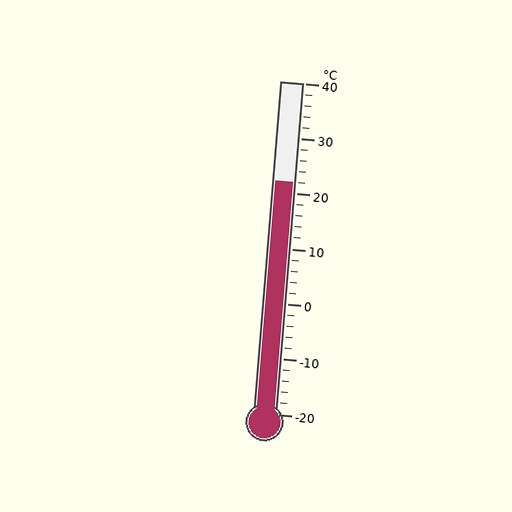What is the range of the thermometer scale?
The thermometer scale ranges from -20°C to 40°C.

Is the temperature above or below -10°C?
The temperature is above -10°C.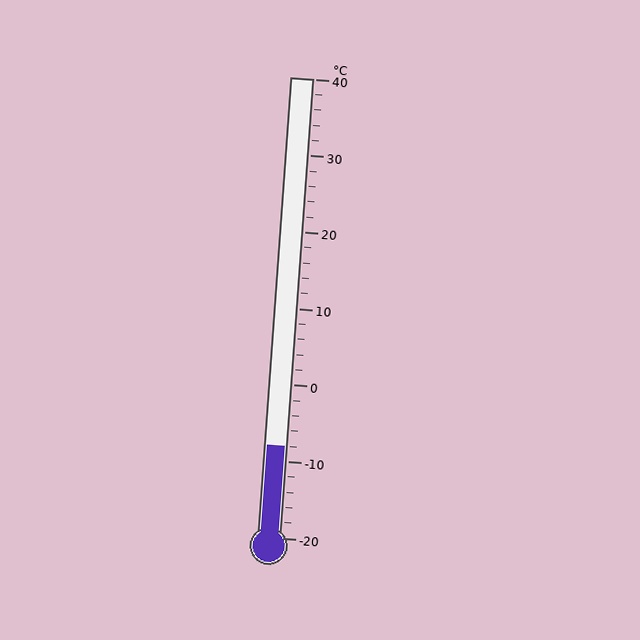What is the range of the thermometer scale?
The thermometer scale ranges from -20°C to 40°C.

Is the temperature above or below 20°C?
The temperature is below 20°C.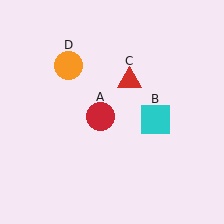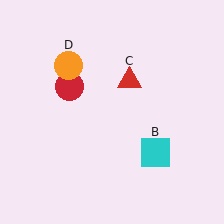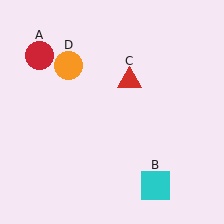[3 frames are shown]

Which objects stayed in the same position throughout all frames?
Red triangle (object C) and orange circle (object D) remained stationary.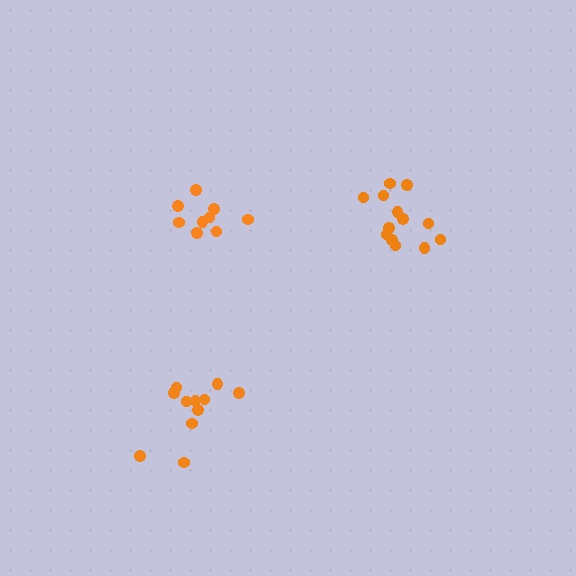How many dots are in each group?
Group 1: 13 dots, Group 2: 9 dots, Group 3: 11 dots (33 total).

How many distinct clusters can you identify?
There are 3 distinct clusters.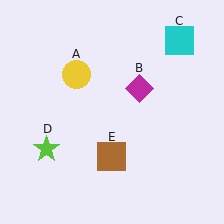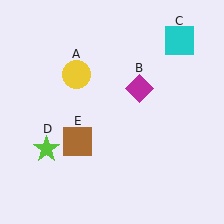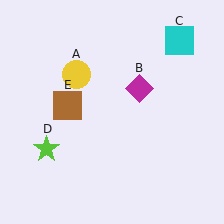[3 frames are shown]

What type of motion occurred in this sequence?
The brown square (object E) rotated clockwise around the center of the scene.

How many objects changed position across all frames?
1 object changed position: brown square (object E).